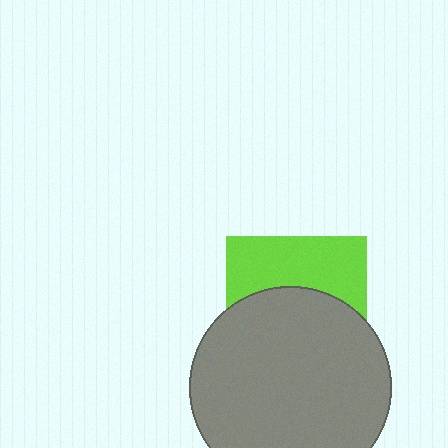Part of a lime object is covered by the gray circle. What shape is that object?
It is a square.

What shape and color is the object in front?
The object in front is a gray circle.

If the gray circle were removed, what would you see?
You would see the complete lime square.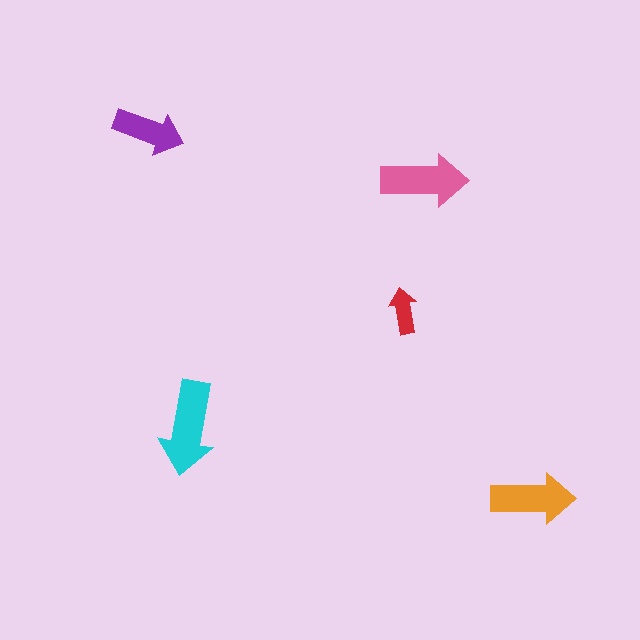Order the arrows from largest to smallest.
the cyan one, the pink one, the orange one, the purple one, the red one.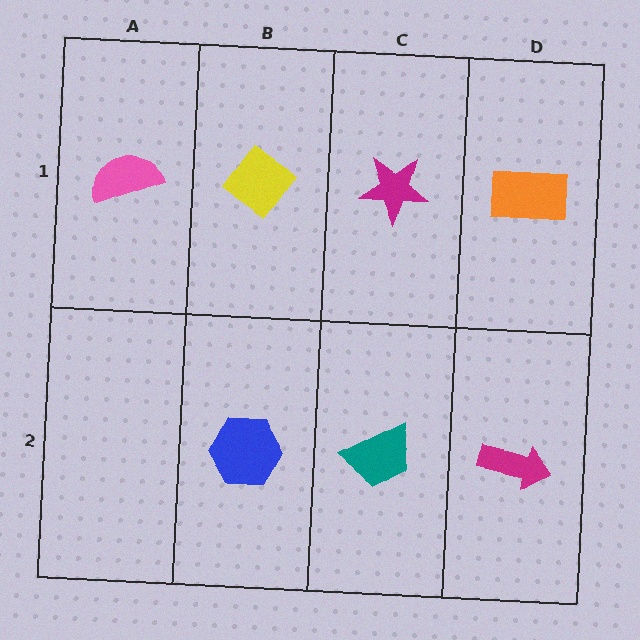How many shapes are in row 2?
3 shapes.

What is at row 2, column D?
A magenta arrow.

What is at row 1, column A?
A pink semicircle.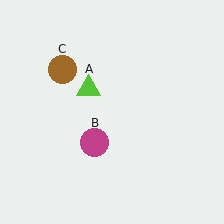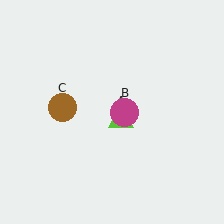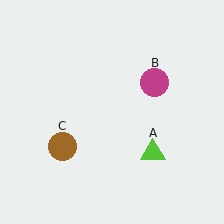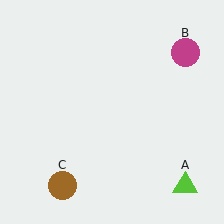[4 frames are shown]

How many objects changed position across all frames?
3 objects changed position: lime triangle (object A), magenta circle (object B), brown circle (object C).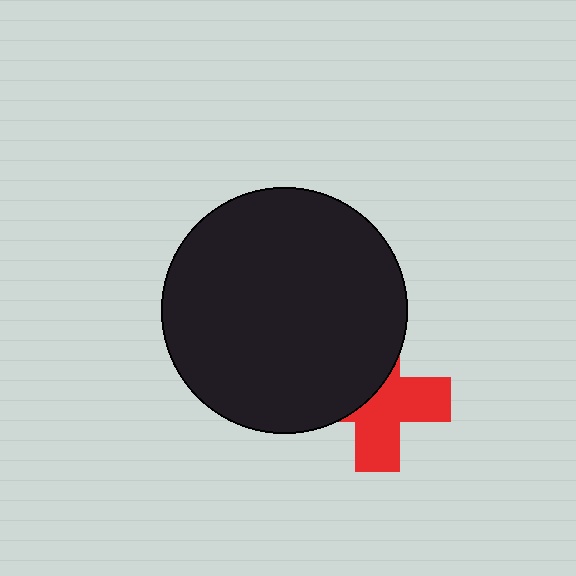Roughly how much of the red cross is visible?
About half of it is visible (roughly 55%).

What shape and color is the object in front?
The object in front is a black circle.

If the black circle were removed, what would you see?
You would see the complete red cross.